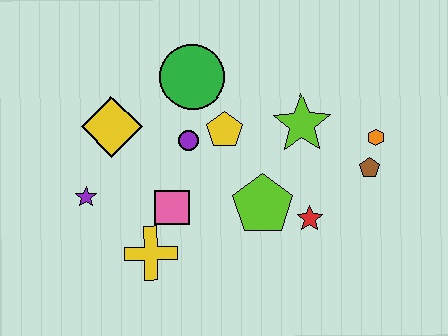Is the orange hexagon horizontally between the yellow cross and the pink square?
No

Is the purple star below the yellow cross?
No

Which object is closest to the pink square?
The yellow cross is closest to the pink square.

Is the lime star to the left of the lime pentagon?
No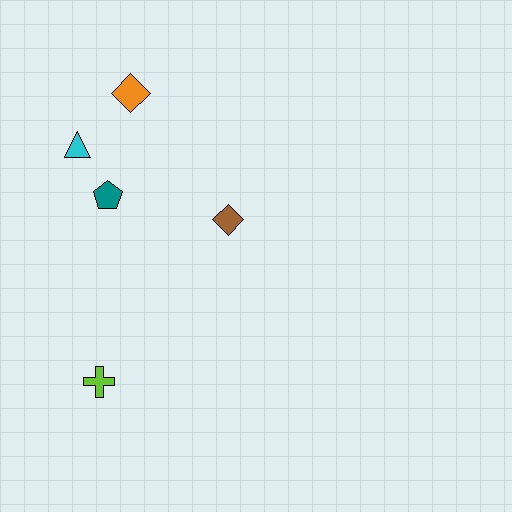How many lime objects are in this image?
There is 1 lime object.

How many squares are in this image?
There are no squares.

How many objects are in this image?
There are 5 objects.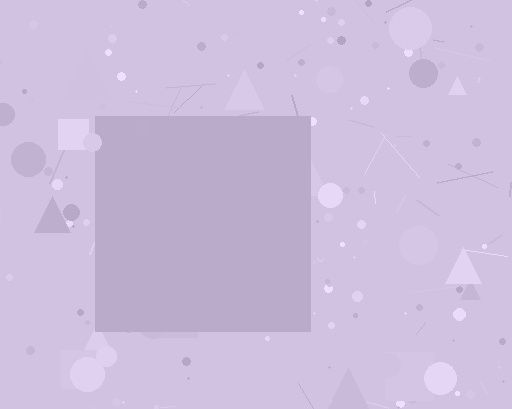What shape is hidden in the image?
A square is hidden in the image.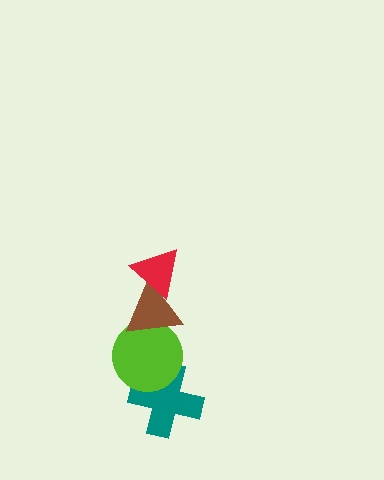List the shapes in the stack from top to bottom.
From top to bottom: the red triangle, the brown triangle, the lime circle, the teal cross.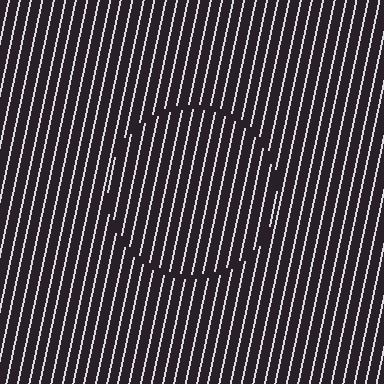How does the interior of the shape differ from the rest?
The interior of the shape contains the same grating, shifted by half a period — the contour is defined by the phase discontinuity where line-ends from the inner and outer gratings abut.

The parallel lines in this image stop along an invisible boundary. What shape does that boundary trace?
An illusory circle. The interior of the shape contains the same grating, shifted by half a period — the contour is defined by the phase discontinuity where line-ends from the inner and outer gratings abut.